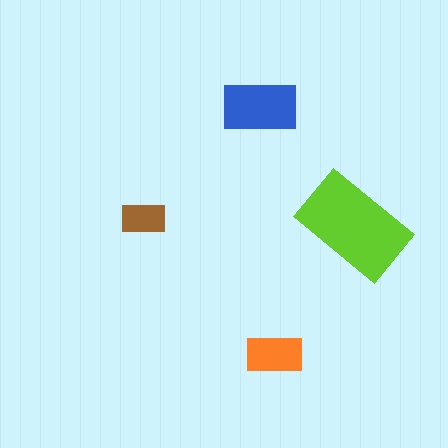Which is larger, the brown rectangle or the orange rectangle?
The orange one.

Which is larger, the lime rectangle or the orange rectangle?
The lime one.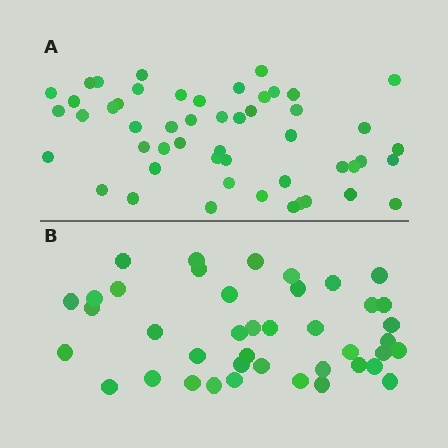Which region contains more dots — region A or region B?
Region A (the top region) has more dots.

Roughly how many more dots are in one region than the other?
Region A has roughly 10 or so more dots than region B.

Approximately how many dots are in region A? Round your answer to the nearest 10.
About 50 dots. (The exact count is 51, which rounds to 50.)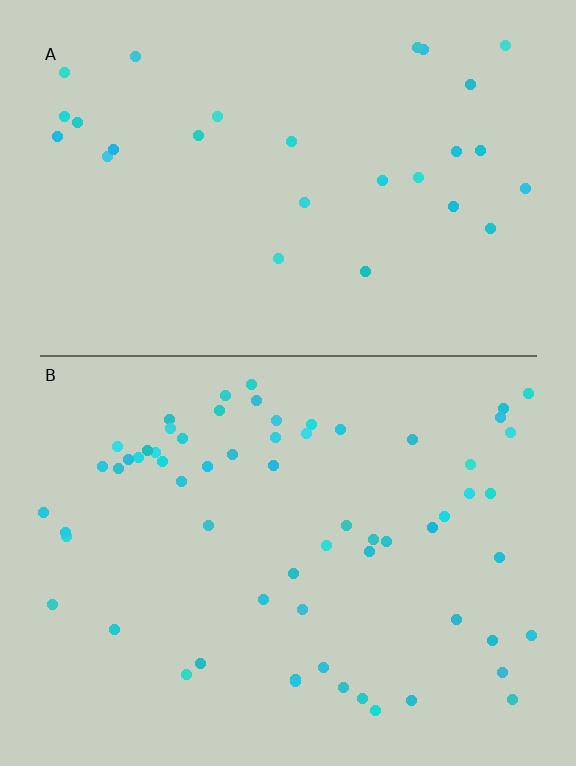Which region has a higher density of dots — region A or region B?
B (the bottom).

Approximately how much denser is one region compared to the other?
Approximately 2.3× — region B over region A.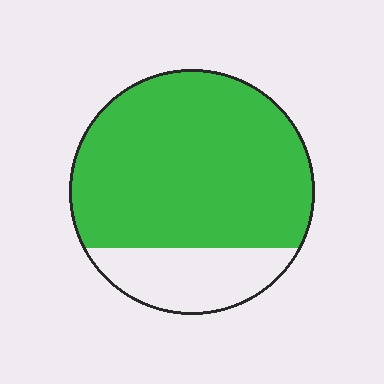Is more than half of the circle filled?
Yes.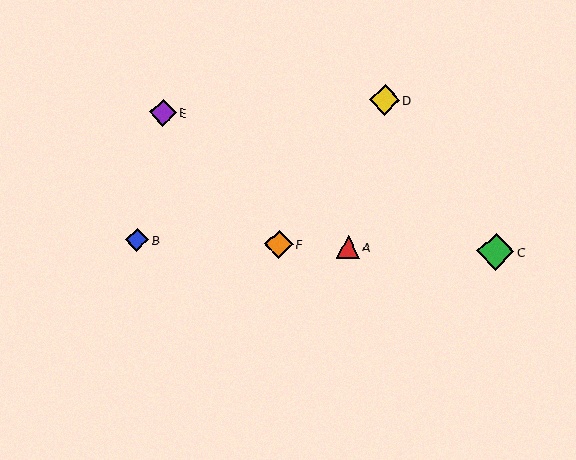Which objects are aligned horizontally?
Objects A, B, C, F are aligned horizontally.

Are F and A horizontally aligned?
Yes, both are at y≈244.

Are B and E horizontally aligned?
No, B is at y≈240 and E is at y≈113.